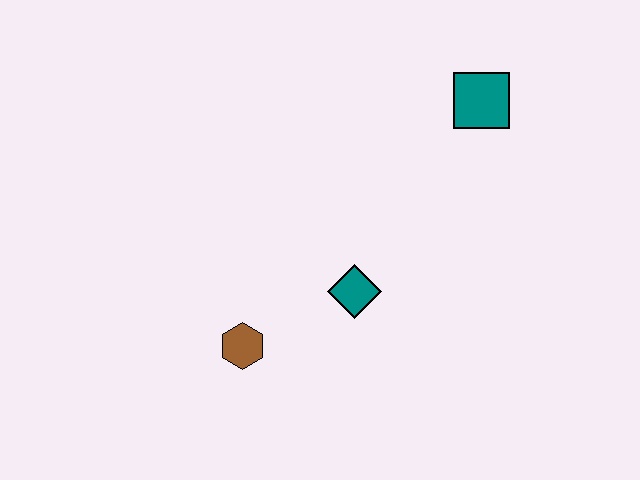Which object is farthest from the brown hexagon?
The teal square is farthest from the brown hexagon.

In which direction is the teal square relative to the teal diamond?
The teal square is above the teal diamond.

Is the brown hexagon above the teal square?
No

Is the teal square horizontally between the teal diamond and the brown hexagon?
No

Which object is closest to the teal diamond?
The brown hexagon is closest to the teal diamond.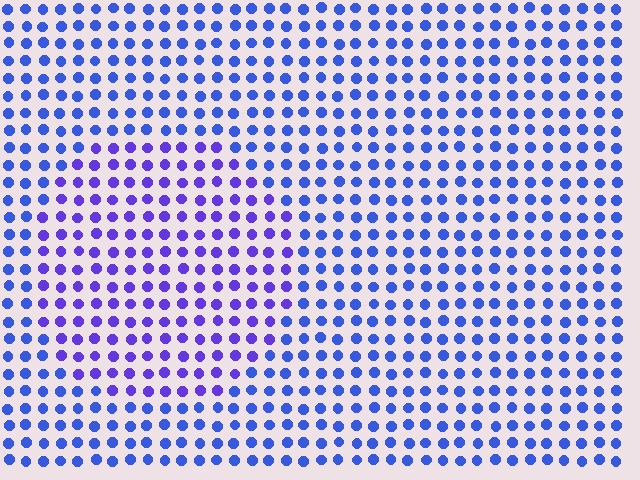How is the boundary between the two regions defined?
The boundary is defined purely by a slight shift in hue (about 28 degrees). Spacing, size, and orientation are identical on both sides.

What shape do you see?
I see a circle.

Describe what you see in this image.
The image is filled with small blue elements in a uniform arrangement. A circle-shaped region is visible where the elements are tinted to a slightly different hue, forming a subtle color boundary.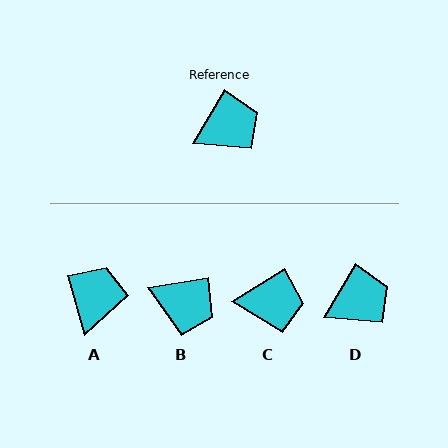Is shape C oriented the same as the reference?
No, it is off by about 27 degrees.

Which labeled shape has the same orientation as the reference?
D.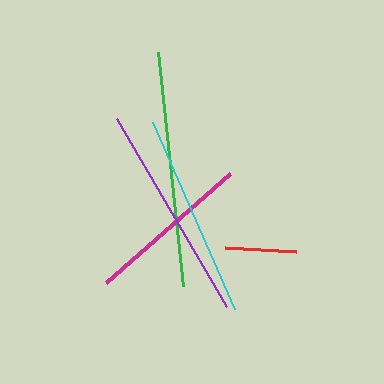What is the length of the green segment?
The green segment is approximately 236 pixels long.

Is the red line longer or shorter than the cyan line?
The cyan line is longer than the red line.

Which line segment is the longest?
The green line is the longest at approximately 236 pixels.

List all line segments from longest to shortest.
From longest to shortest: green, purple, cyan, magenta, red.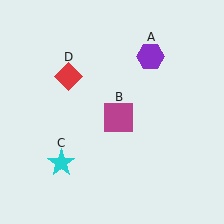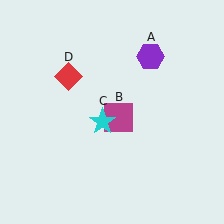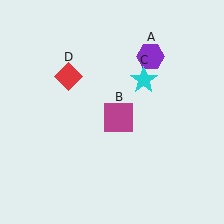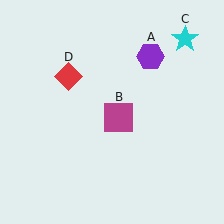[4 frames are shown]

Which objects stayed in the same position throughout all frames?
Purple hexagon (object A) and magenta square (object B) and red diamond (object D) remained stationary.